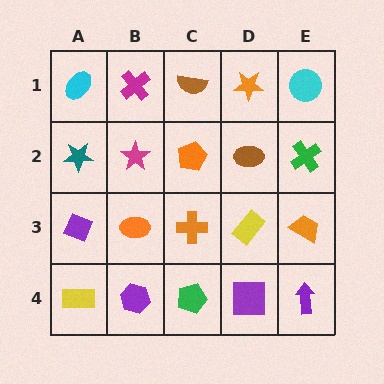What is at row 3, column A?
A purple diamond.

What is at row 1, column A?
A cyan ellipse.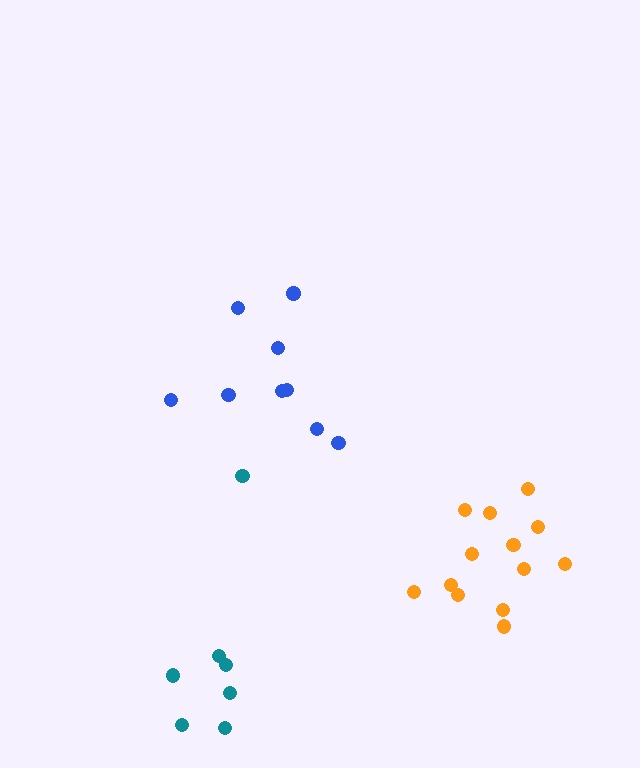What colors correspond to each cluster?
The clusters are colored: blue, teal, orange.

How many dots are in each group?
Group 1: 9 dots, Group 2: 7 dots, Group 3: 13 dots (29 total).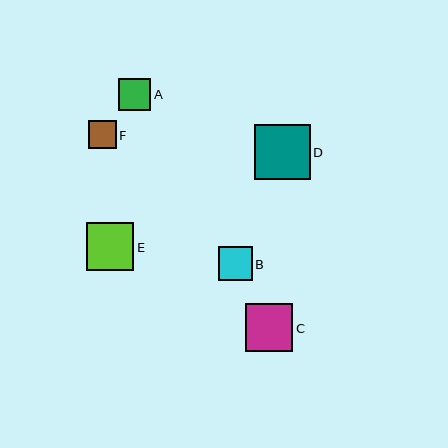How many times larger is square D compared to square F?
Square D is approximately 2.0 times the size of square F.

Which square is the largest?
Square D is the largest with a size of approximately 55 pixels.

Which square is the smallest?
Square F is the smallest with a size of approximately 28 pixels.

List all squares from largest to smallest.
From largest to smallest: D, C, E, B, A, F.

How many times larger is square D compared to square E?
Square D is approximately 1.2 times the size of square E.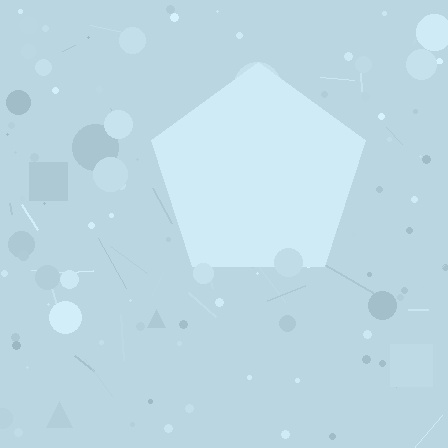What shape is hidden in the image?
A pentagon is hidden in the image.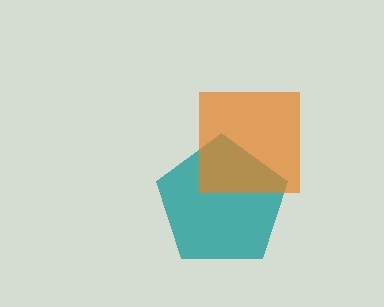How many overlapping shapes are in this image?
There are 2 overlapping shapes in the image.